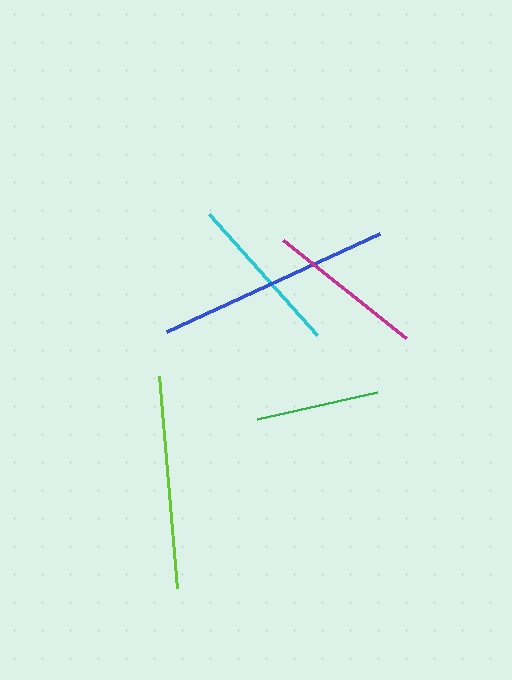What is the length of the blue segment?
The blue segment is approximately 235 pixels long.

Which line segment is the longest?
The blue line is the longest at approximately 235 pixels.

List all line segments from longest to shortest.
From longest to shortest: blue, lime, cyan, magenta, green.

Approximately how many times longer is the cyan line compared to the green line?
The cyan line is approximately 1.3 times the length of the green line.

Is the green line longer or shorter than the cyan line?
The cyan line is longer than the green line.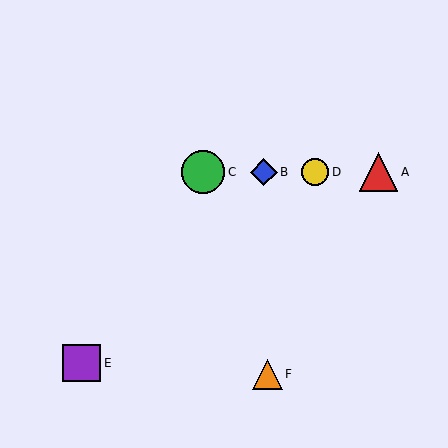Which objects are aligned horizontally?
Objects A, B, C, D are aligned horizontally.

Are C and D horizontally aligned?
Yes, both are at y≈172.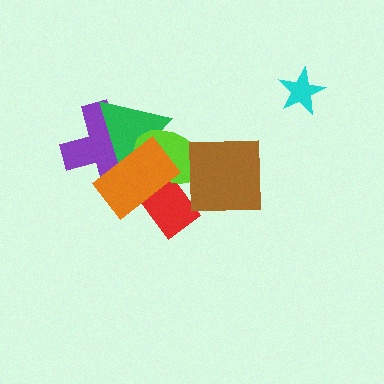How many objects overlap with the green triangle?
3 objects overlap with the green triangle.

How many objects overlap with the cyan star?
0 objects overlap with the cyan star.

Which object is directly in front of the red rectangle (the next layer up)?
The lime ellipse is directly in front of the red rectangle.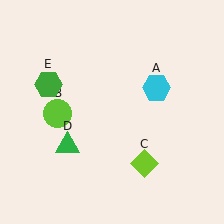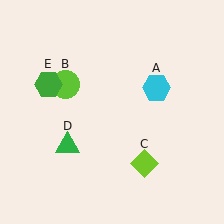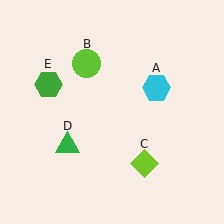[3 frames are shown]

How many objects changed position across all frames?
1 object changed position: lime circle (object B).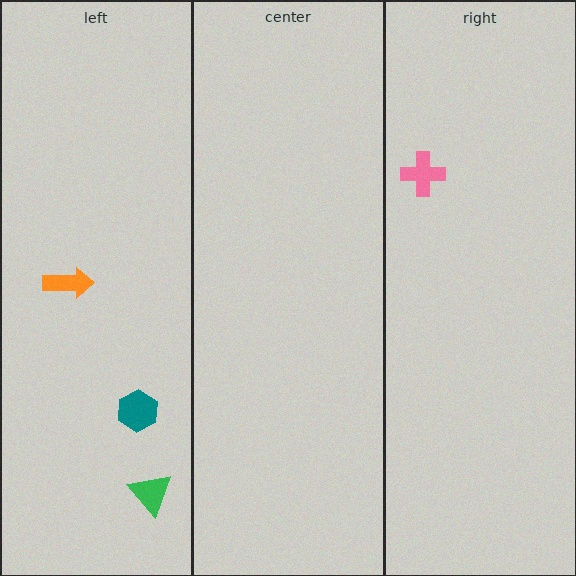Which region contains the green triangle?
The left region.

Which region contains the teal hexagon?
The left region.